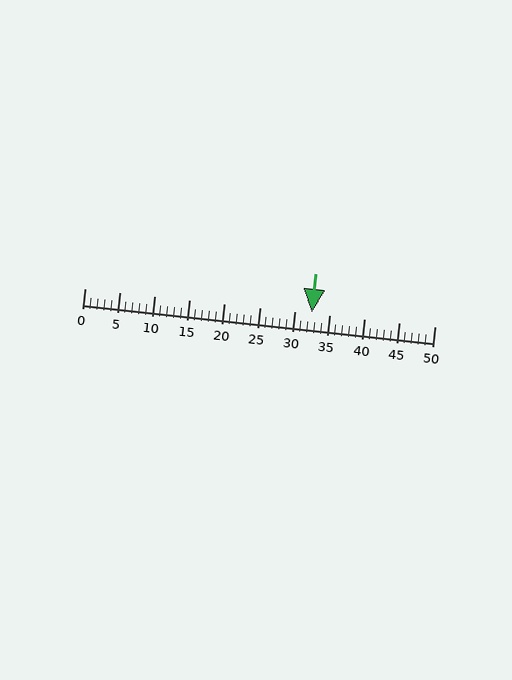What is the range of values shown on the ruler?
The ruler shows values from 0 to 50.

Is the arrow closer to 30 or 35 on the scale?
The arrow is closer to 35.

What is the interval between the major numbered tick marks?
The major tick marks are spaced 5 units apart.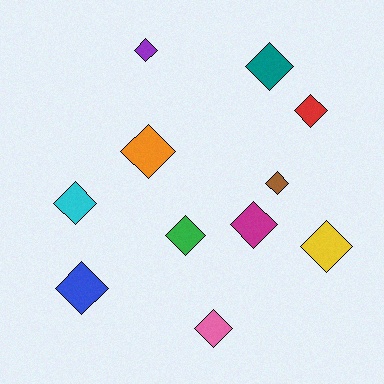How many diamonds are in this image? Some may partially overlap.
There are 11 diamonds.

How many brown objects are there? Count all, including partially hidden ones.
There is 1 brown object.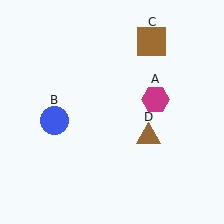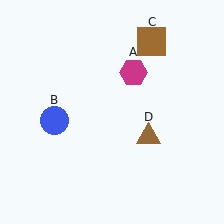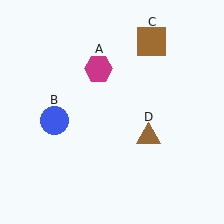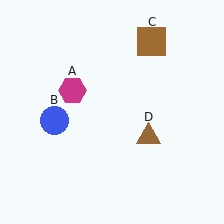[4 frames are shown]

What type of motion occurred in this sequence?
The magenta hexagon (object A) rotated counterclockwise around the center of the scene.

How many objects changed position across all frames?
1 object changed position: magenta hexagon (object A).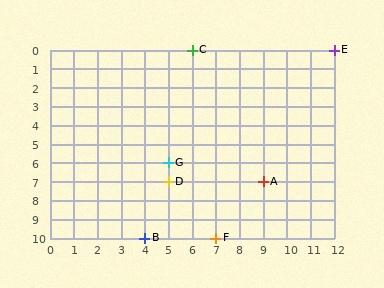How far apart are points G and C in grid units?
Points G and C are 1 column and 6 rows apart (about 6.1 grid units diagonally).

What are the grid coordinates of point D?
Point D is at grid coordinates (5, 7).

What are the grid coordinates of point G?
Point G is at grid coordinates (5, 6).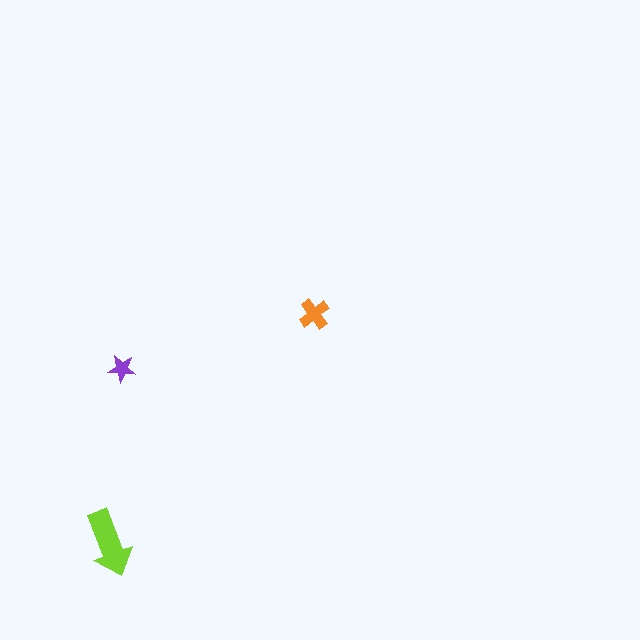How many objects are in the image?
There are 3 objects in the image.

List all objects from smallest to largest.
The purple star, the orange cross, the lime arrow.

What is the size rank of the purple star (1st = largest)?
3rd.